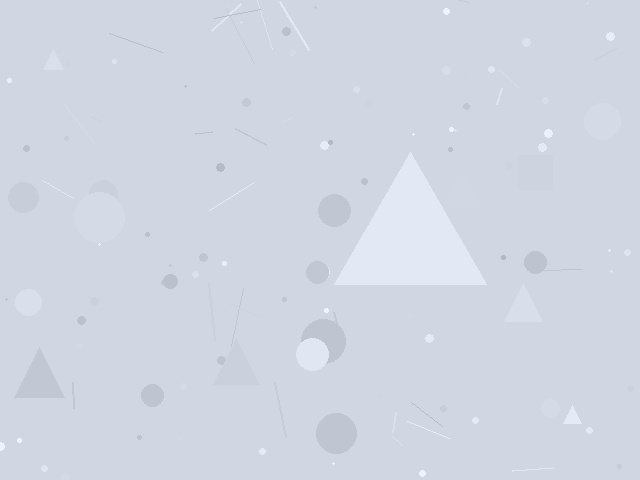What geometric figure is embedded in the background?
A triangle is embedded in the background.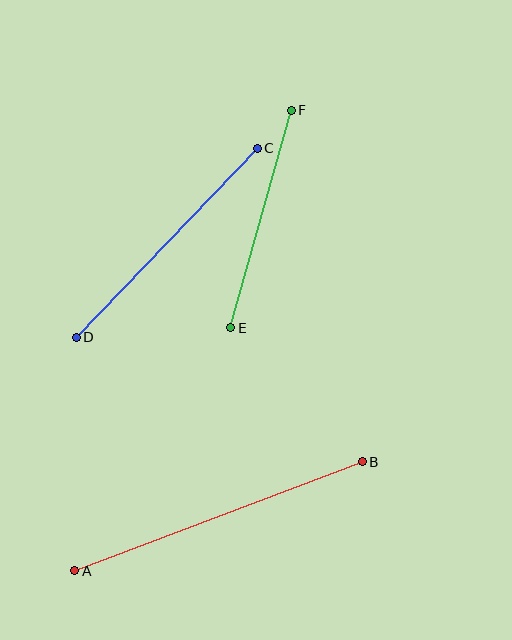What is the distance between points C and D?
The distance is approximately 262 pixels.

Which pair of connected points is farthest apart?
Points A and B are farthest apart.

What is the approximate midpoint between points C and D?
The midpoint is at approximately (167, 243) pixels.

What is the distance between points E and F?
The distance is approximately 226 pixels.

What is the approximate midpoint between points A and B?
The midpoint is at approximately (218, 516) pixels.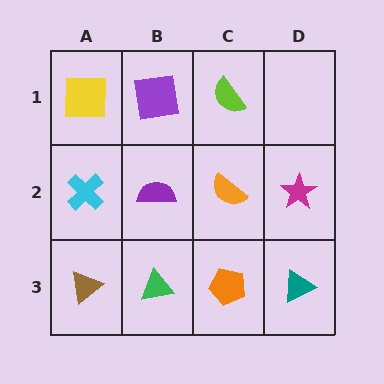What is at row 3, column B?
A green triangle.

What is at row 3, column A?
A brown triangle.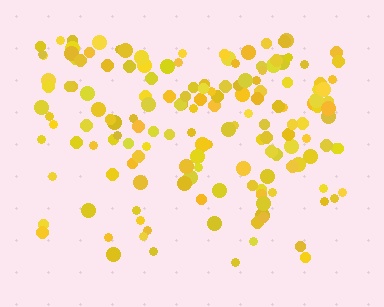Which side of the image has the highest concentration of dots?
The top.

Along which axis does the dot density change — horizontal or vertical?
Vertical.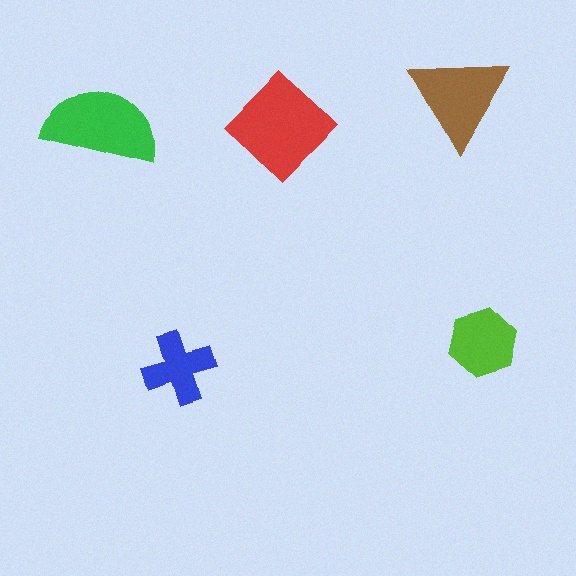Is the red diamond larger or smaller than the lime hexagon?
Larger.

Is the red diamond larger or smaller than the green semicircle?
Larger.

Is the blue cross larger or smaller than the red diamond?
Smaller.